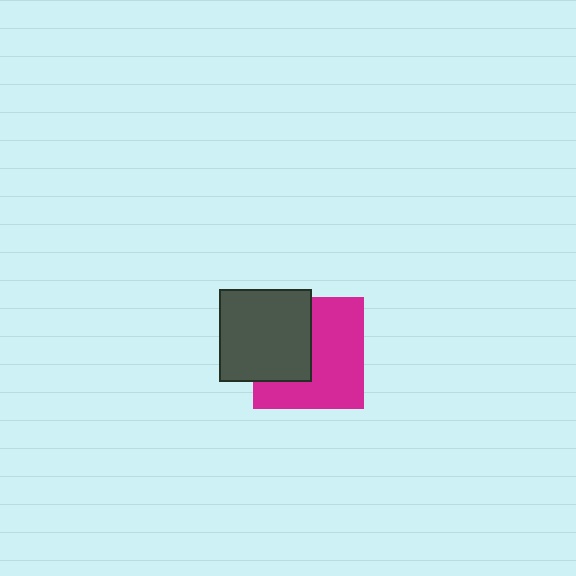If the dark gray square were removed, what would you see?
You would see the complete magenta square.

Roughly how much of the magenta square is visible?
About half of it is visible (roughly 60%).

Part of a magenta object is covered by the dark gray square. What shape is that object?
It is a square.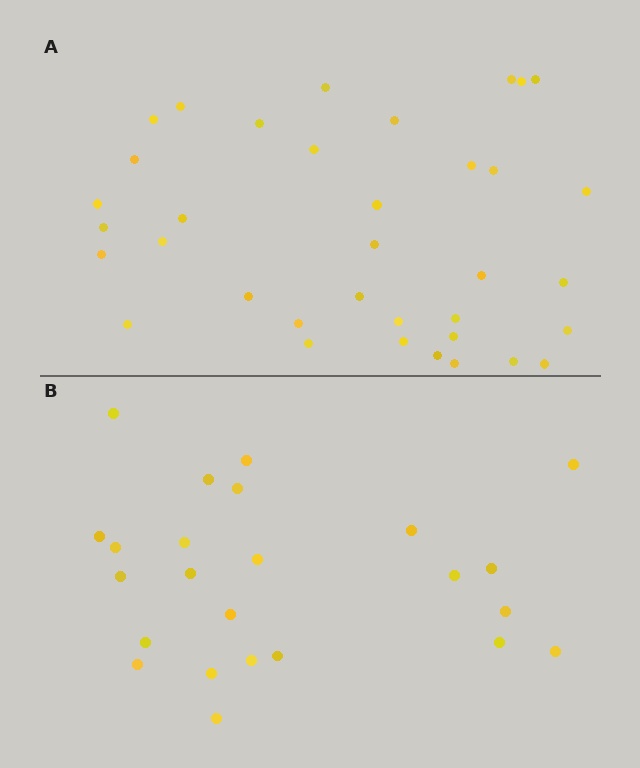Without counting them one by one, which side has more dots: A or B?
Region A (the top region) has more dots.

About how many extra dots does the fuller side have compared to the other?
Region A has roughly 12 or so more dots than region B.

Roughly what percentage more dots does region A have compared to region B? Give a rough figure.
About 50% more.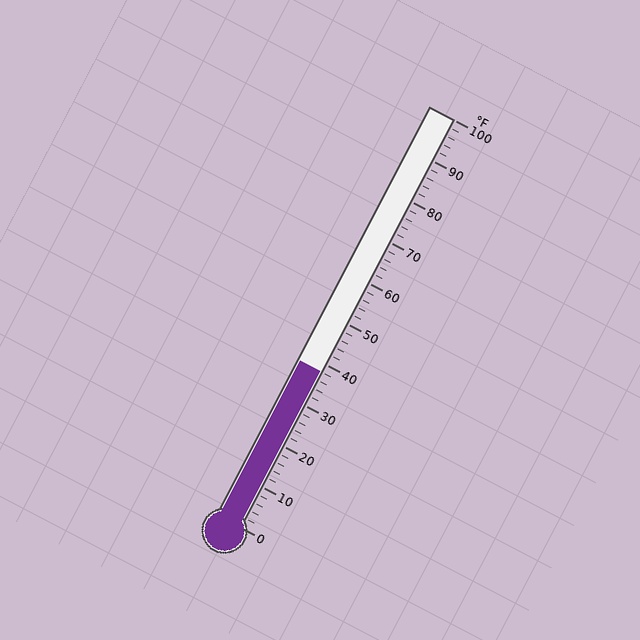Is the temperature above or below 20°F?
The temperature is above 20°F.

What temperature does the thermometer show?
The thermometer shows approximately 38°F.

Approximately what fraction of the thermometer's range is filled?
The thermometer is filled to approximately 40% of its range.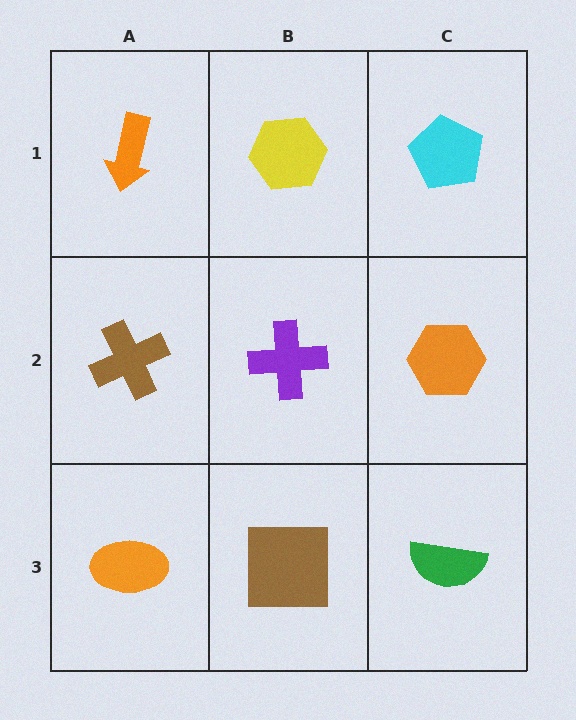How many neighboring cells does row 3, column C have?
2.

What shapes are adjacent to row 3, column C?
An orange hexagon (row 2, column C), a brown square (row 3, column B).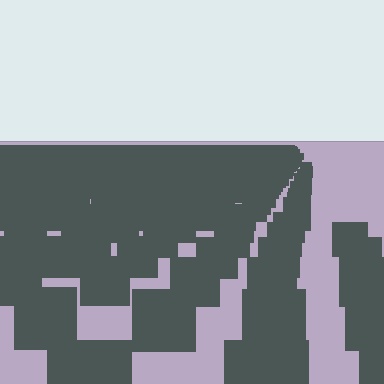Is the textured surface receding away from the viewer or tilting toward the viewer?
The surface is receding away from the viewer. Texture elements get smaller and denser toward the top.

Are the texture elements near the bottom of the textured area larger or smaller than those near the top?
Larger. Near the bottom, elements are closer to the viewer and appear at a bigger on-screen size.